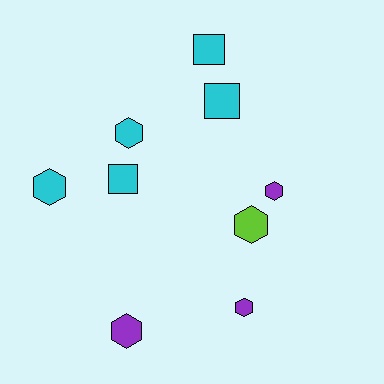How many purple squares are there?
There are no purple squares.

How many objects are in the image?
There are 9 objects.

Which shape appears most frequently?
Hexagon, with 6 objects.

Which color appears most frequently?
Cyan, with 5 objects.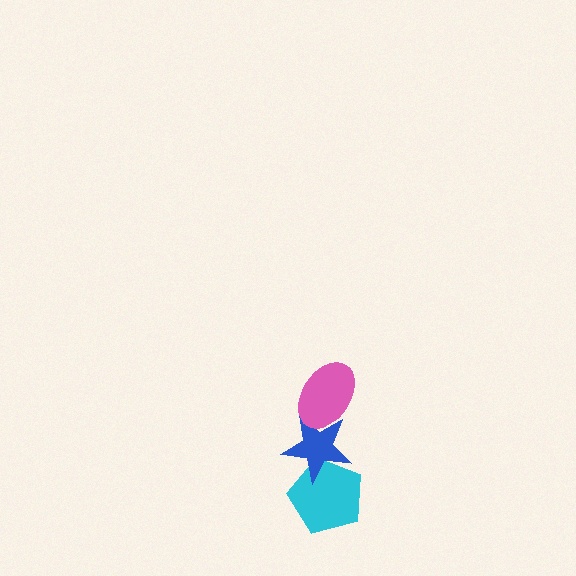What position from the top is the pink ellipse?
The pink ellipse is 1st from the top.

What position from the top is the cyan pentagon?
The cyan pentagon is 3rd from the top.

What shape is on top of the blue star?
The pink ellipse is on top of the blue star.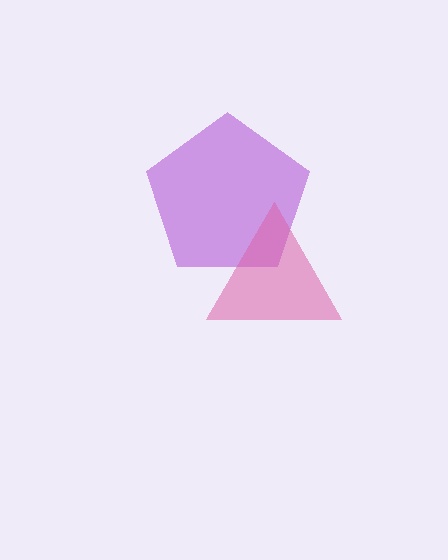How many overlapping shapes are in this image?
There are 2 overlapping shapes in the image.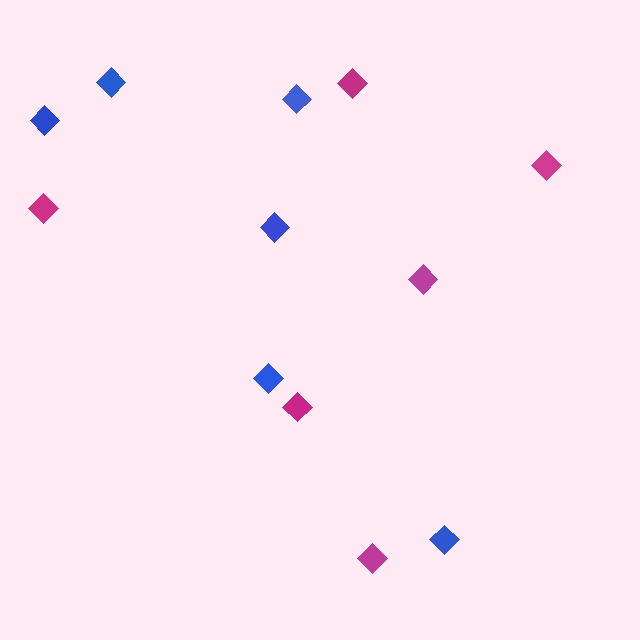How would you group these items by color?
There are 2 groups: one group of magenta diamonds (6) and one group of blue diamonds (6).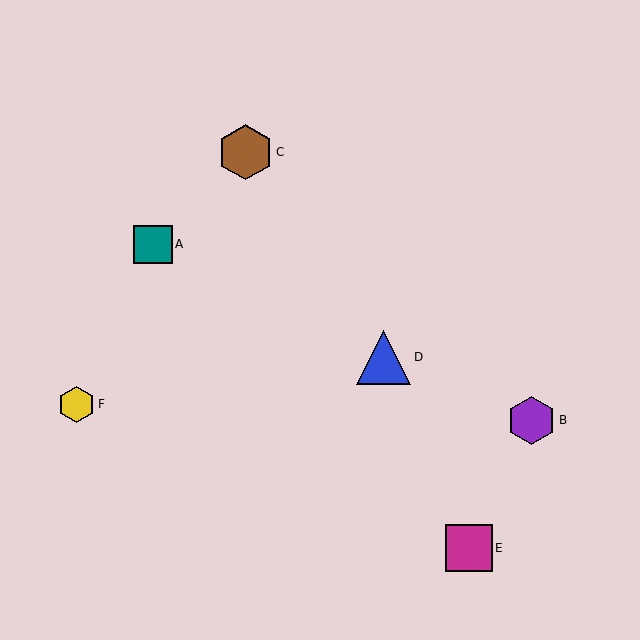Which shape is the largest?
The brown hexagon (labeled C) is the largest.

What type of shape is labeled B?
Shape B is a purple hexagon.